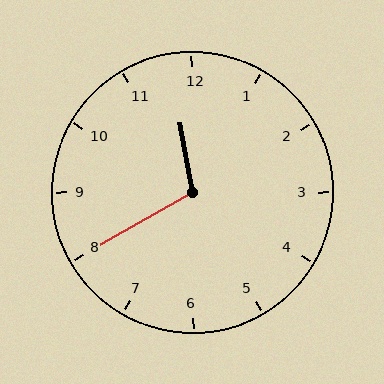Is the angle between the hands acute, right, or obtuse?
It is obtuse.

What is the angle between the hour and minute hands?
Approximately 110 degrees.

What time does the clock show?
11:40.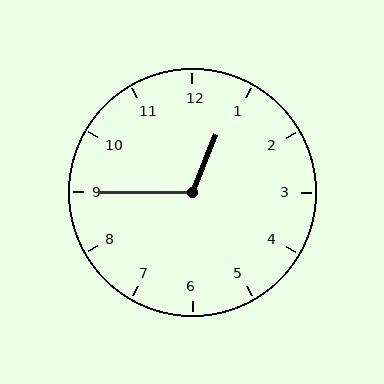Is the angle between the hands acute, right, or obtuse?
It is obtuse.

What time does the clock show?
12:45.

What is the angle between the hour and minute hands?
Approximately 112 degrees.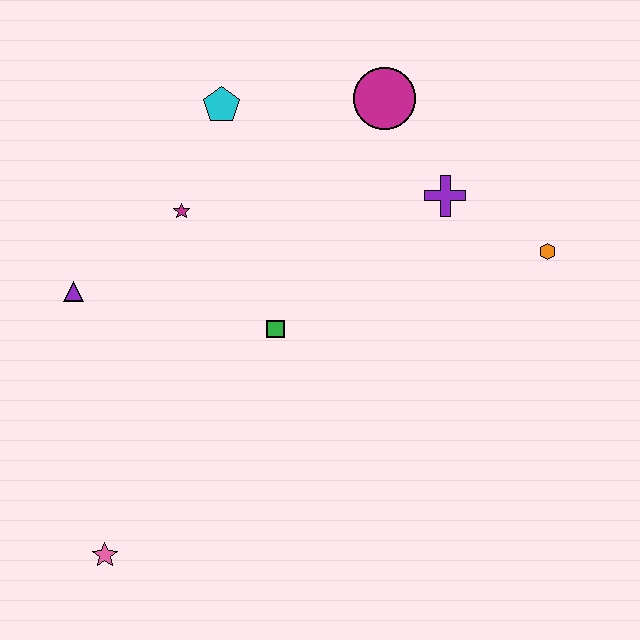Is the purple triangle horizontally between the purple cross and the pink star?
No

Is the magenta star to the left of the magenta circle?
Yes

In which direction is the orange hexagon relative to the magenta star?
The orange hexagon is to the right of the magenta star.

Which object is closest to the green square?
The magenta star is closest to the green square.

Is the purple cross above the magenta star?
Yes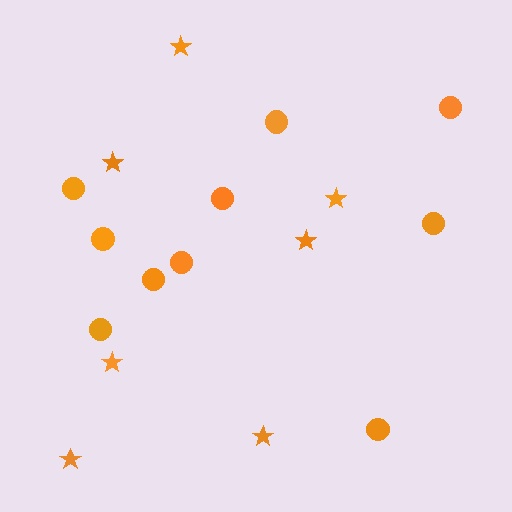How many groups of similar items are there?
There are 2 groups: one group of circles (10) and one group of stars (7).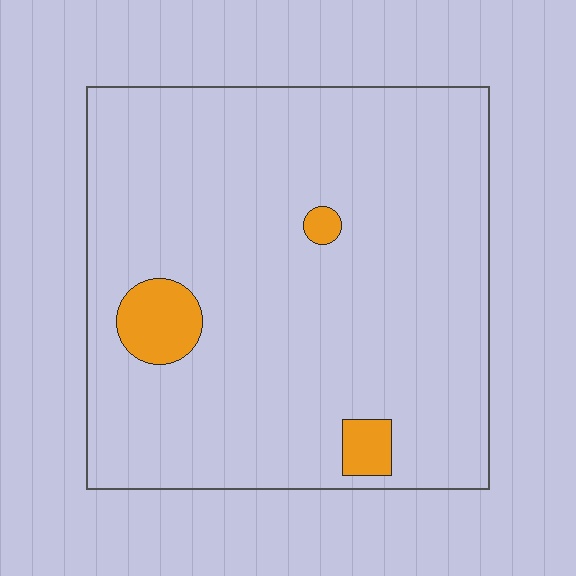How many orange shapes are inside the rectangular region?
3.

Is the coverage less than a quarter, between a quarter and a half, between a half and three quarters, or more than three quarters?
Less than a quarter.